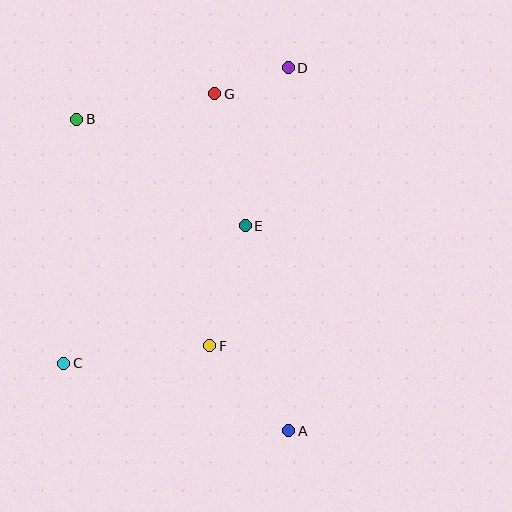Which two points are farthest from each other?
Points A and B are farthest from each other.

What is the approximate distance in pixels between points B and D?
The distance between B and D is approximately 218 pixels.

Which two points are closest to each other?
Points D and G are closest to each other.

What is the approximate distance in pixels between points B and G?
The distance between B and G is approximately 140 pixels.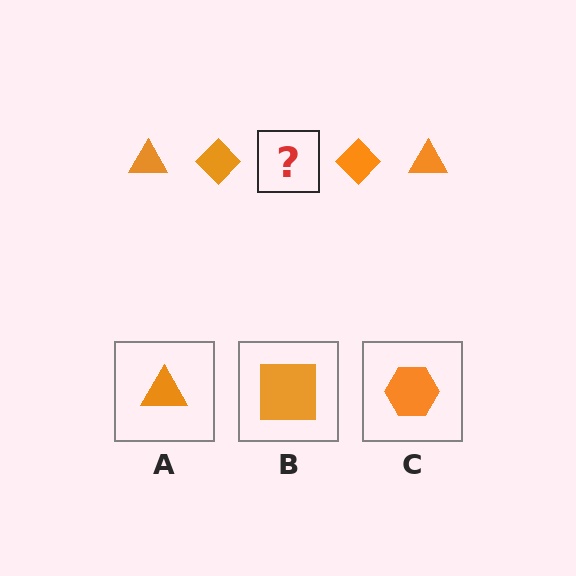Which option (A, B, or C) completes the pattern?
A.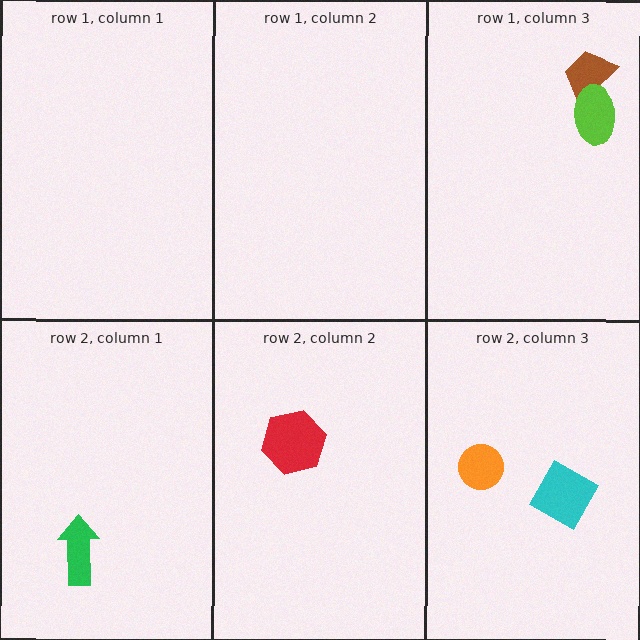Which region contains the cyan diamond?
The row 2, column 3 region.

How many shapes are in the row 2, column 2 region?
1.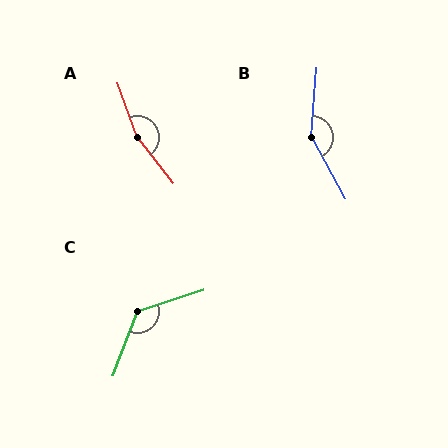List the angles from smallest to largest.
C (128°), B (147°), A (162°).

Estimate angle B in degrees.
Approximately 147 degrees.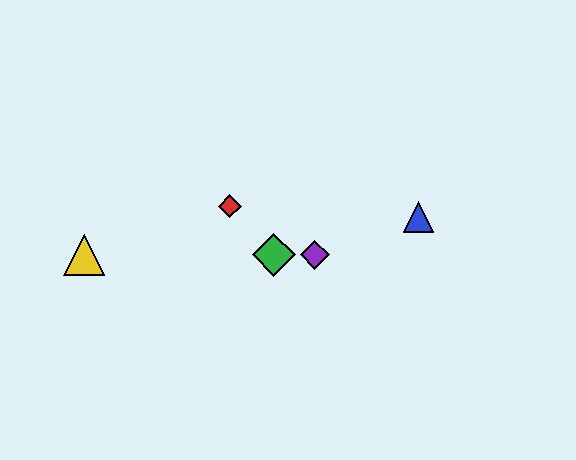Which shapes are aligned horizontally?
The green diamond, the yellow triangle, the purple diamond are aligned horizontally.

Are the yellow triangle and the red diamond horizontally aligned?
No, the yellow triangle is at y≈255 and the red diamond is at y≈206.